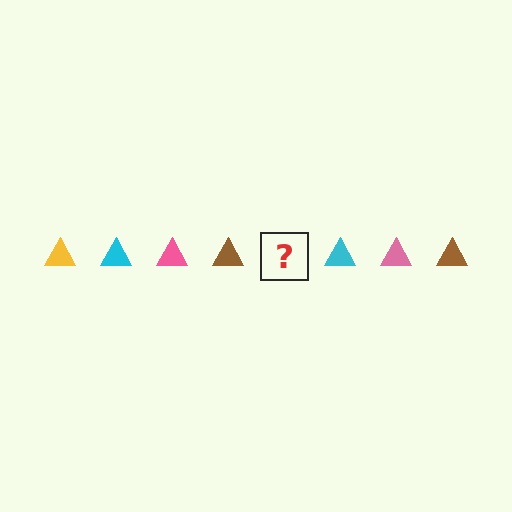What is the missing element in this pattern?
The missing element is a yellow triangle.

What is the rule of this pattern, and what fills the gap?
The rule is that the pattern cycles through yellow, cyan, pink, brown triangles. The gap should be filled with a yellow triangle.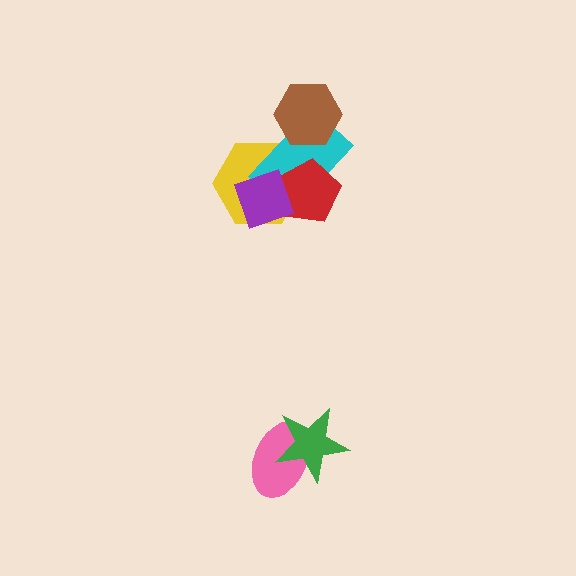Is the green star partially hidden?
No, no other shape covers it.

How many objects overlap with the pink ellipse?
1 object overlaps with the pink ellipse.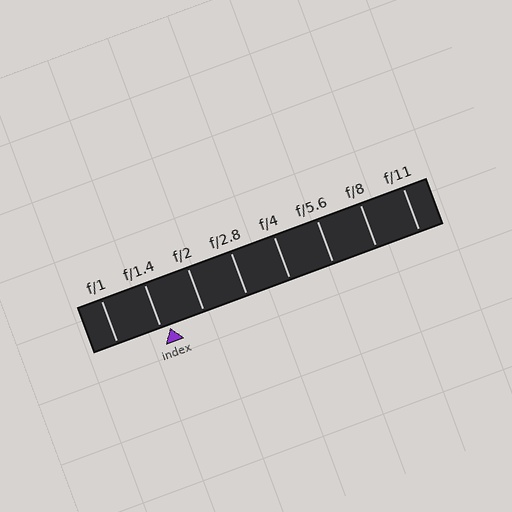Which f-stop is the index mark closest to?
The index mark is closest to f/1.4.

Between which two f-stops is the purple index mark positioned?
The index mark is between f/1.4 and f/2.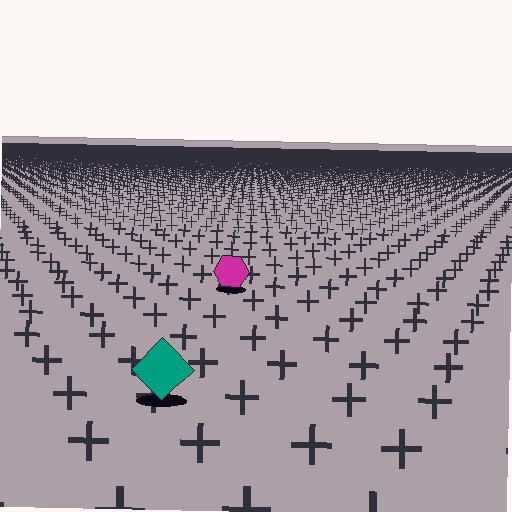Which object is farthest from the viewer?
The magenta hexagon is farthest from the viewer. It appears smaller and the ground texture around it is denser.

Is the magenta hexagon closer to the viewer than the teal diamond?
No. The teal diamond is closer — you can tell from the texture gradient: the ground texture is coarser near it.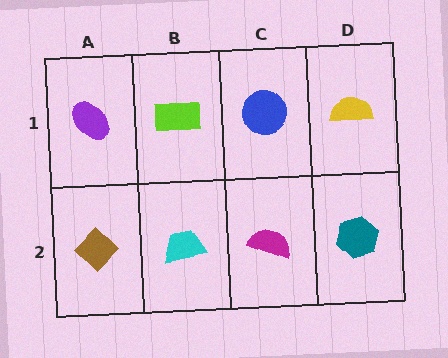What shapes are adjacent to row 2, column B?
A lime rectangle (row 1, column B), a brown diamond (row 2, column A), a magenta semicircle (row 2, column C).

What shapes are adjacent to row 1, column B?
A cyan trapezoid (row 2, column B), a purple ellipse (row 1, column A), a blue circle (row 1, column C).